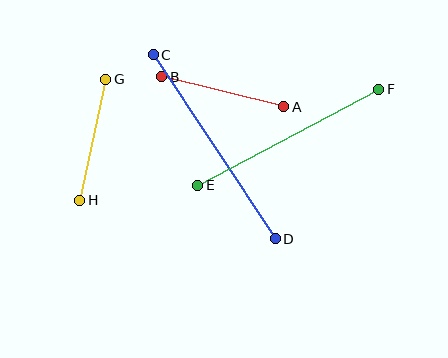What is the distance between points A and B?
The distance is approximately 126 pixels.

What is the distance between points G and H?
The distance is approximately 124 pixels.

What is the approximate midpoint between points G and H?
The midpoint is at approximately (93, 140) pixels.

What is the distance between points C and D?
The distance is approximately 221 pixels.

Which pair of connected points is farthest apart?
Points C and D are farthest apart.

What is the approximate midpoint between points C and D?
The midpoint is at approximately (214, 147) pixels.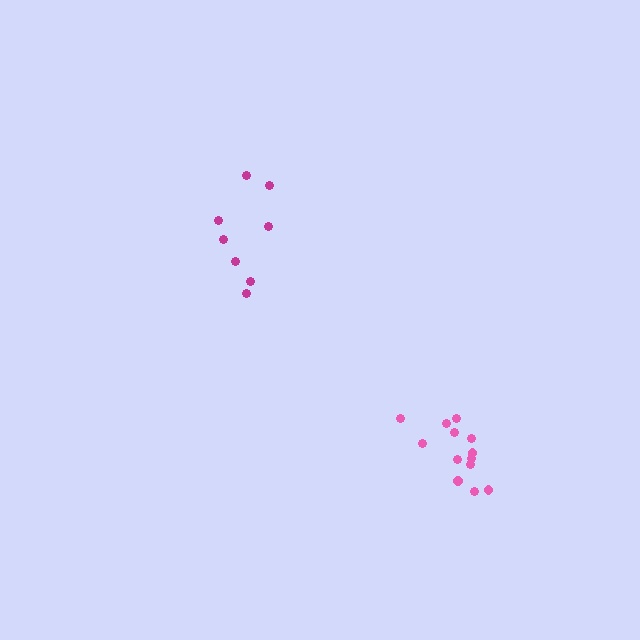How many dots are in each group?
Group 1: 8 dots, Group 2: 13 dots (21 total).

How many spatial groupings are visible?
There are 2 spatial groupings.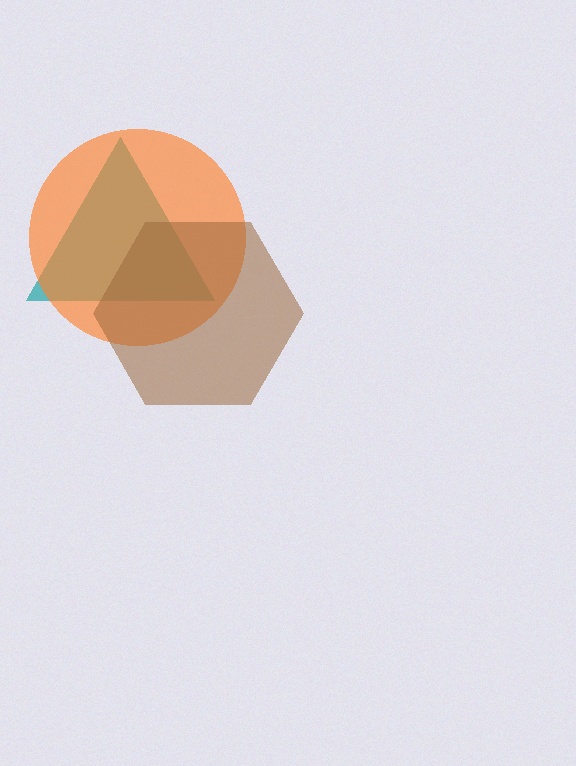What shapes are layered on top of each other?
The layered shapes are: a teal triangle, an orange circle, a brown hexagon.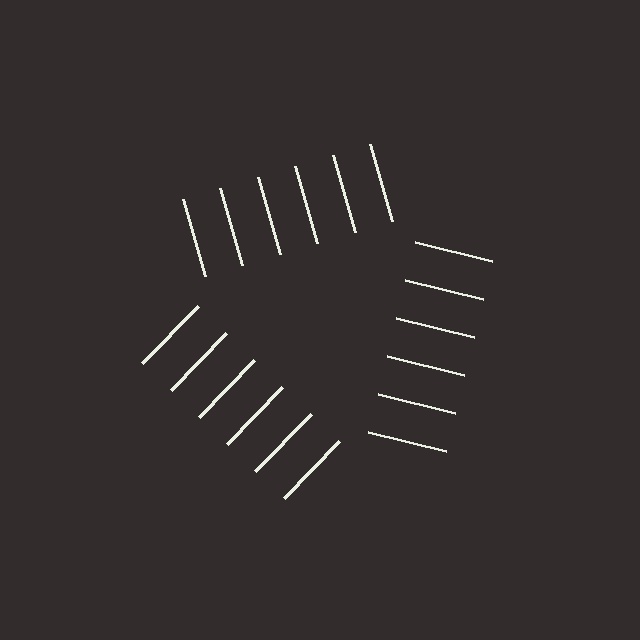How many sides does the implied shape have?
3 sides — the line-ends trace a triangle.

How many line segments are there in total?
18 — 6 along each of the 3 edges.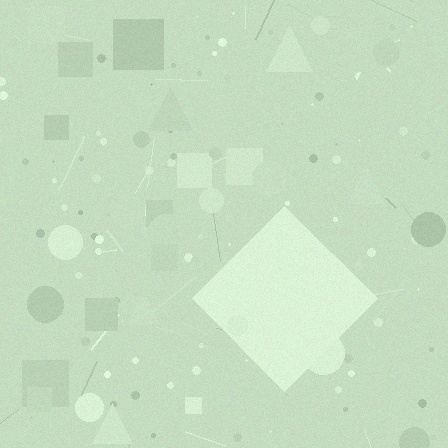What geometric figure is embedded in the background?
A diamond is embedded in the background.